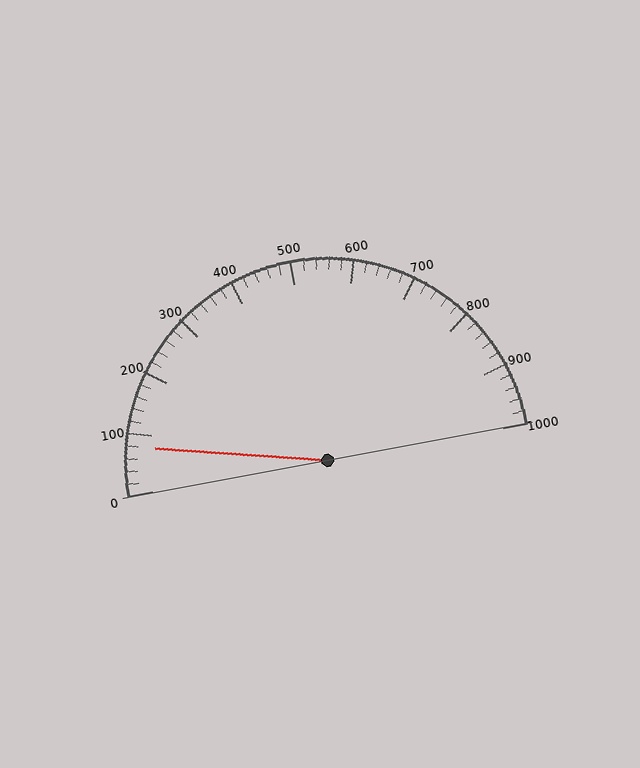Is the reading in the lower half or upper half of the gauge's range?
The reading is in the lower half of the range (0 to 1000).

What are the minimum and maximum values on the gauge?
The gauge ranges from 0 to 1000.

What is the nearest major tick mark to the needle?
The nearest major tick mark is 100.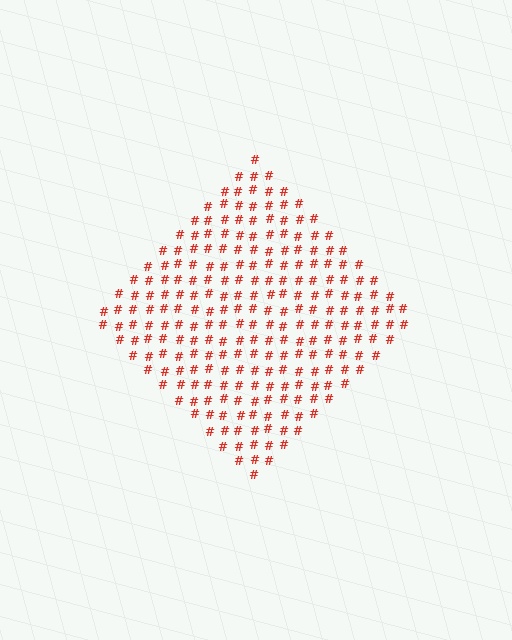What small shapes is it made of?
It is made of small hash symbols.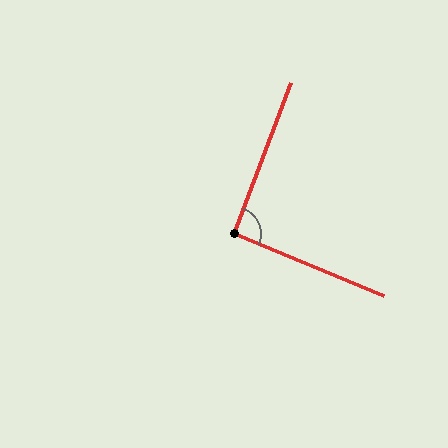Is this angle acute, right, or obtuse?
It is approximately a right angle.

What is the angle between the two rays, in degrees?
Approximately 92 degrees.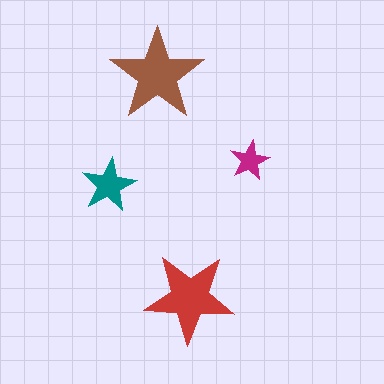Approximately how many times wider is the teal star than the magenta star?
About 1.5 times wider.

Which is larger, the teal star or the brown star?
The brown one.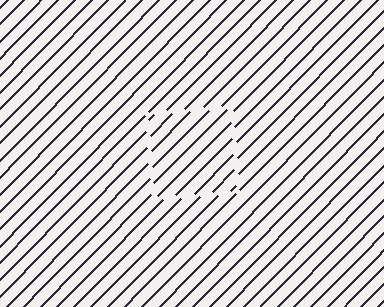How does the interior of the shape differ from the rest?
The interior of the shape contains the same grating, shifted by half a period — the contour is defined by the phase discontinuity where line-ends from the inner and outer gratings abut.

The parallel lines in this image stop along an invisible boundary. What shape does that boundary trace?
An illusory square. The interior of the shape contains the same grating, shifted by half a period — the contour is defined by the phase discontinuity where line-ends from the inner and outer gratings abut.